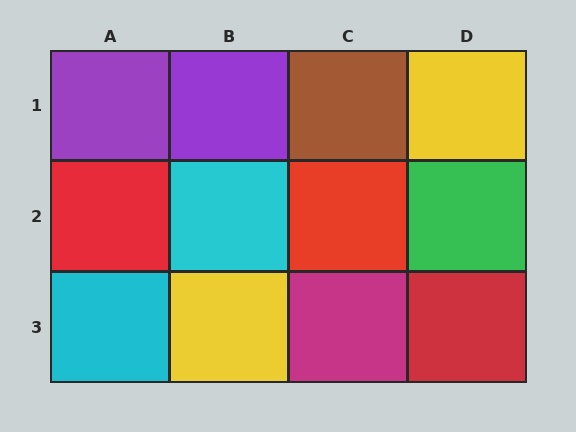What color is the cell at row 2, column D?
Green.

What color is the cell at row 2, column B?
Cyan.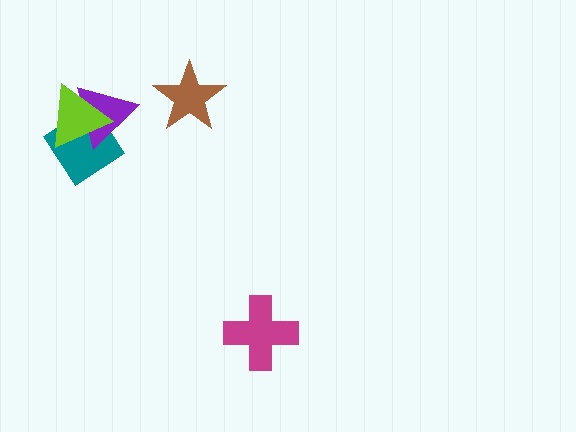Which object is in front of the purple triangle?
The lime triangle is in front of the purple triangle.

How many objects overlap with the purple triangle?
2 objects overlap with the purple triangle.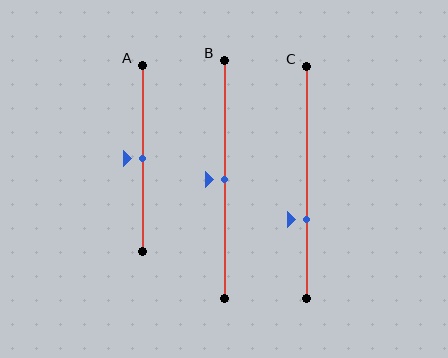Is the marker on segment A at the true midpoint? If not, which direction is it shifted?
Yes, the marker on segment A is at the true midpoint.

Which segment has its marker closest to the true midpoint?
Segment A has its marker closest to the true midpoint.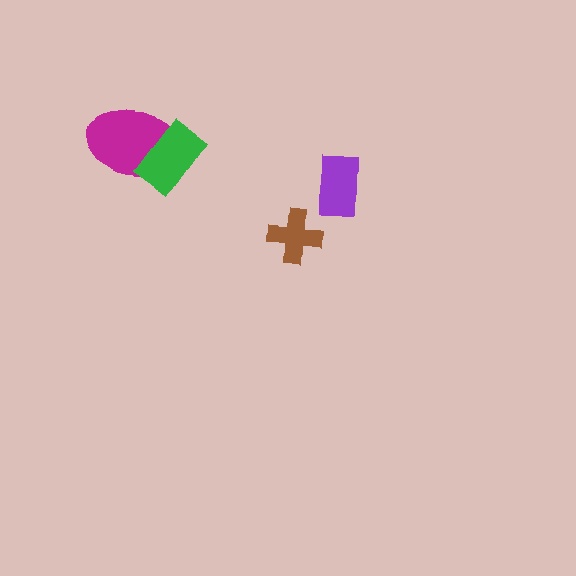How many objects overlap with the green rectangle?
1 object overlaps with the green rectangle.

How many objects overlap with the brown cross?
0 objects overlap with the brown cross.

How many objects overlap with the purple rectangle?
0 objects overlap with the purple rectangle.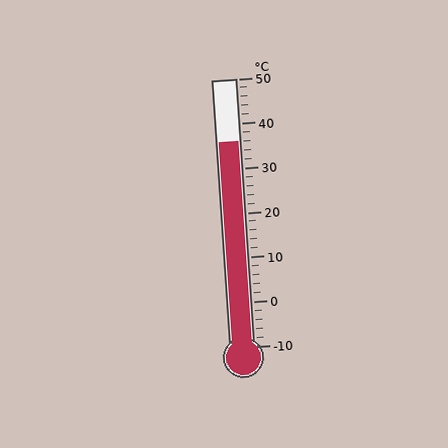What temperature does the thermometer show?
The thermometer shows approximately 36°C.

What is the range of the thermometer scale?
The thermometer scale ranges from -10°C to 50°C.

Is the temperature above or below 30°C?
The temperature is above 30°C.